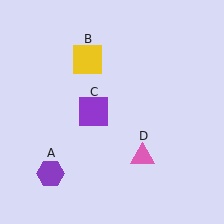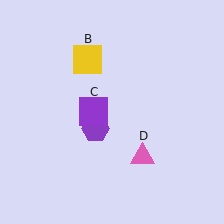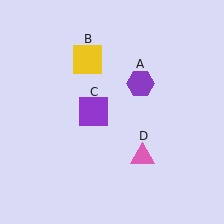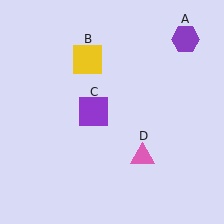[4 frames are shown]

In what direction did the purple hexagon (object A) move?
The purple hexagon (object A) moved up and to the right.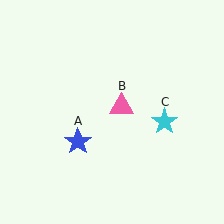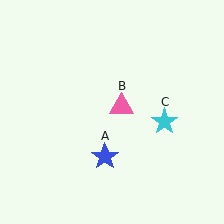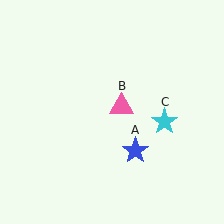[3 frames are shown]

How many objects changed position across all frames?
1 object changed position: blue star (object A).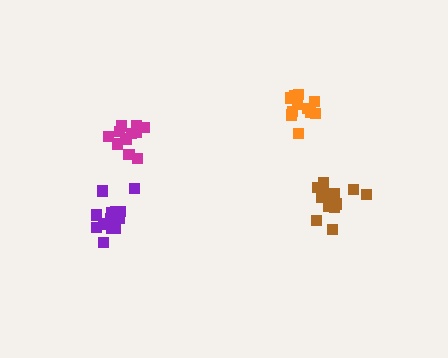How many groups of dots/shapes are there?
There are 4 groups.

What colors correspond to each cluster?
The clusters are colored: purple, brown, orange, magenta.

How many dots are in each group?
Group 1: 15 dots, Group 2: 14 dots, Group 3: 11 dots, Group 4: 11 dots (51 total).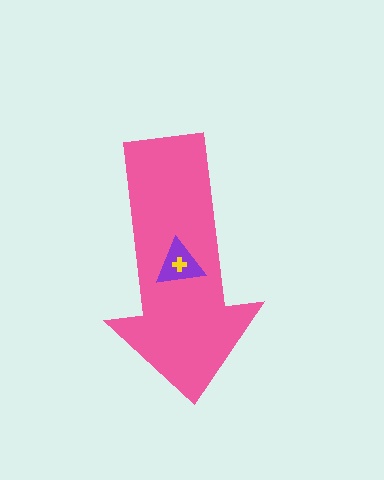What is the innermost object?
The yellow cross.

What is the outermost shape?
The pink arrow.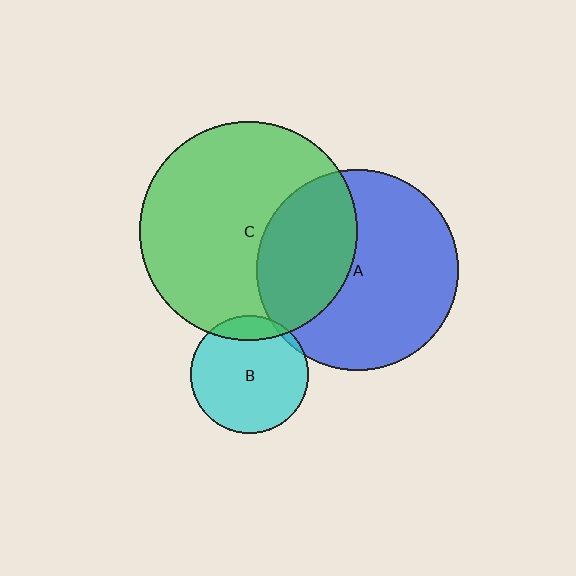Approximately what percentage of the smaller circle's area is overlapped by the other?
Approximately 35%.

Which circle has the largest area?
Circle C (green).